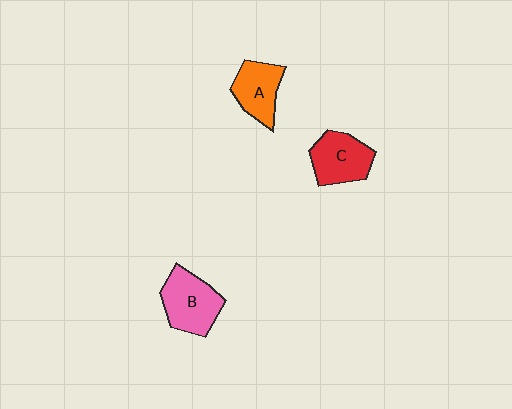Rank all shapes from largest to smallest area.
From largest to smallest: B (pink), C (red), A (orange).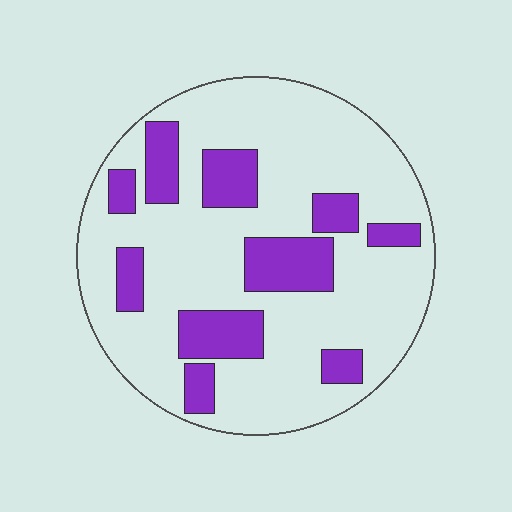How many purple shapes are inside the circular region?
10.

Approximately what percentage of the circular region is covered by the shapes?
Approximately 25%.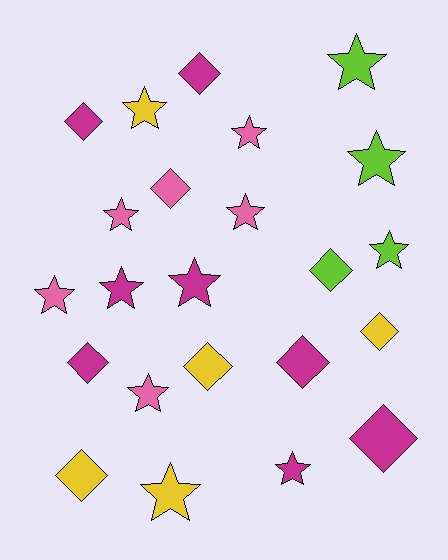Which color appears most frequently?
Magenta, with 8 objects.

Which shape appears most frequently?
Star, with 13 objects.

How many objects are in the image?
There are 23 objects.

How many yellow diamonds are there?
There are 3 yellow diamonds.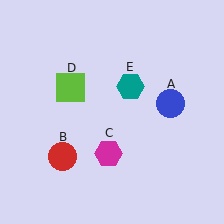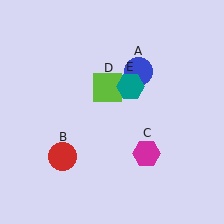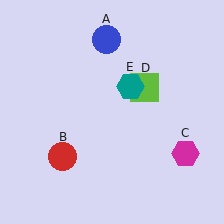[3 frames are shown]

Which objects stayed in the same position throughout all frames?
Red circle (object B) and teal hexagon (object E) remained stationary.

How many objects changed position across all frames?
3 objects changed position: blue circle (object A), magenta hexagon (object C), lime square (object D).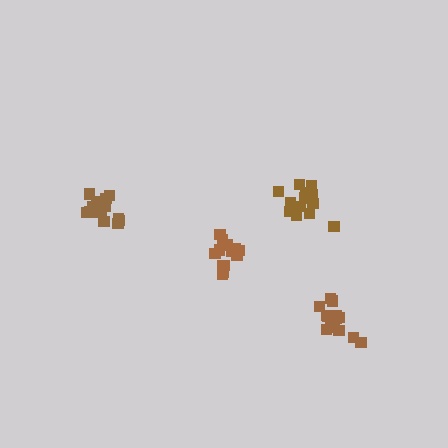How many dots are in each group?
Group 1: 14 dots, Group 2: 15 dots, Group 3: 14 dots, Group 4: 15 dots (58 total).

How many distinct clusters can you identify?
There are 4 distinct clusters.